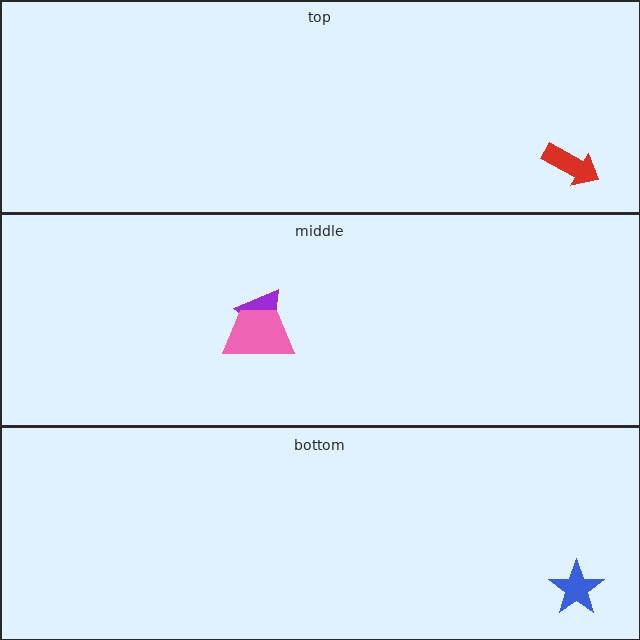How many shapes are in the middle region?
2.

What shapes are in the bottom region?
The blue star.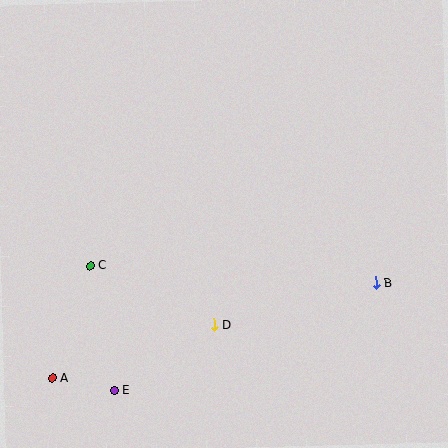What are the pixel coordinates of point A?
Point A is at (52, 378).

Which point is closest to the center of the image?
Point D at (214, 325) is closest to the center.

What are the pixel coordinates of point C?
Point C is at (90, 266).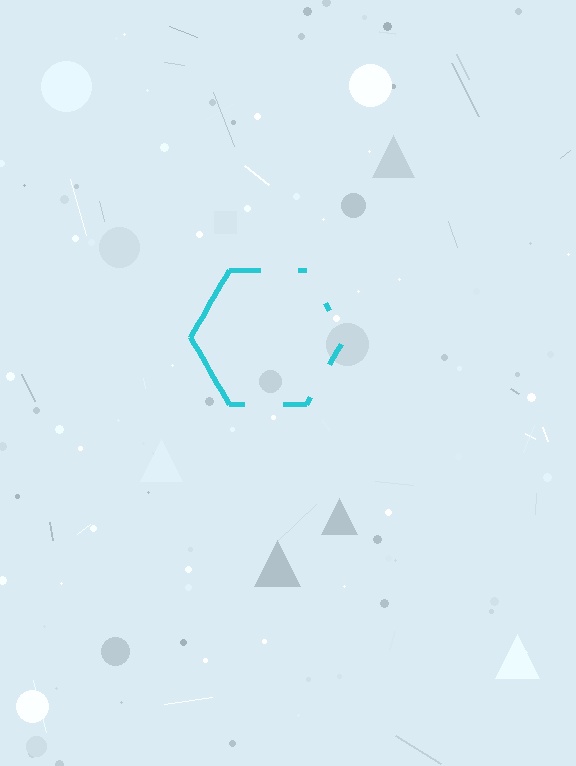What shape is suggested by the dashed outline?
The dashed outline suggests a hexagon.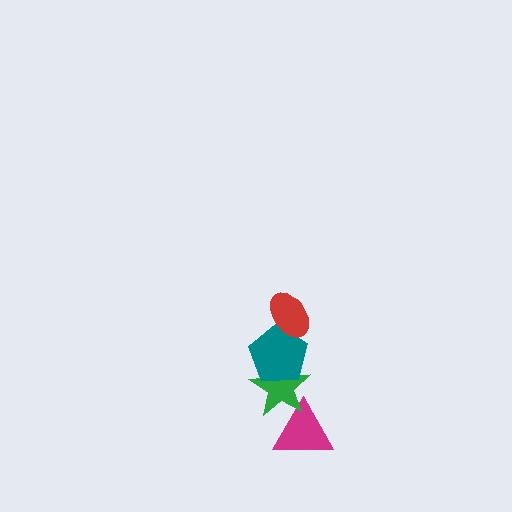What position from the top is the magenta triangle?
The magenta triangle is 4th from the top.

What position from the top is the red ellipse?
The red ellipse is 1st from the top.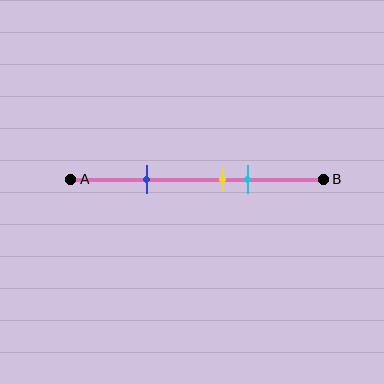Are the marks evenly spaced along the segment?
No, the marks are not evenly spaced.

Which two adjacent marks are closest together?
The yellow and cyan marks are the closest adjacent pair.